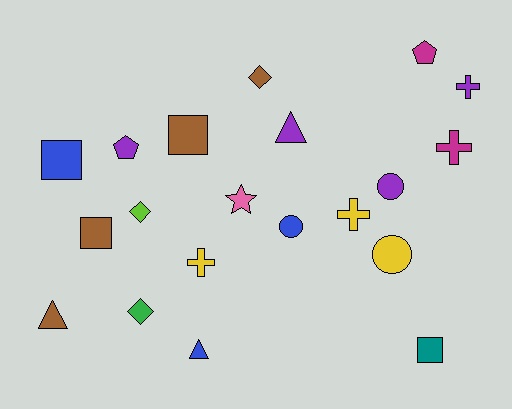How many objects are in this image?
There are 20 objects.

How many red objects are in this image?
There are no red objects.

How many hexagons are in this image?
There are no hexagons.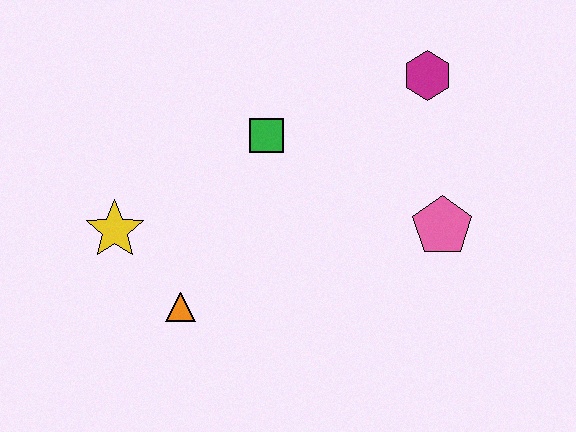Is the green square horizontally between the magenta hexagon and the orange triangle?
Yes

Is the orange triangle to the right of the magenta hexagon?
No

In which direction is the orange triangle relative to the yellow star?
The orange triangle is below the yellow star.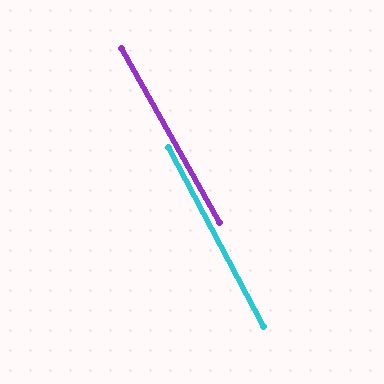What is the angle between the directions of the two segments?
Approximately 2 degrees.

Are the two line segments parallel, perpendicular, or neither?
Parallel — their directions differ by only 1.5°.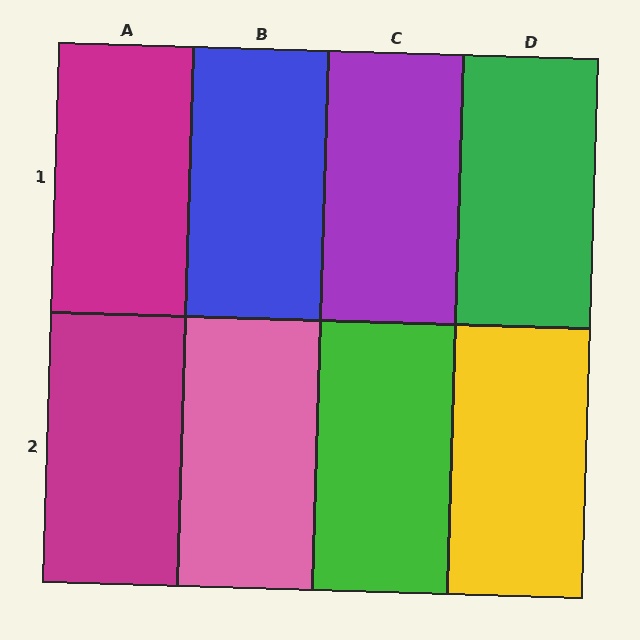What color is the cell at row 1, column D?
Green.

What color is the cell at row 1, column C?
Purple.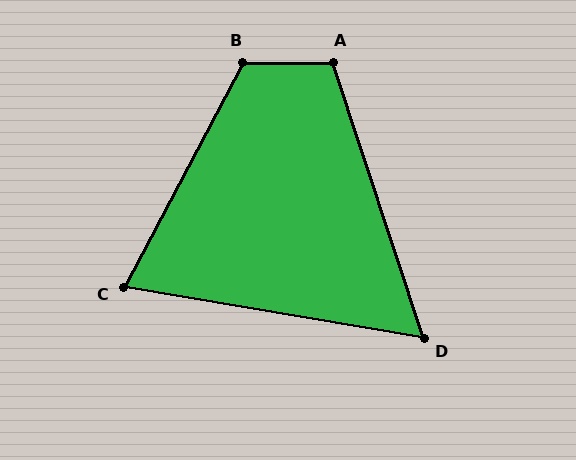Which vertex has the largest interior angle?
B, at approximately 118 degrees.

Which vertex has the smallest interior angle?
D, at approximately 62 degrees.